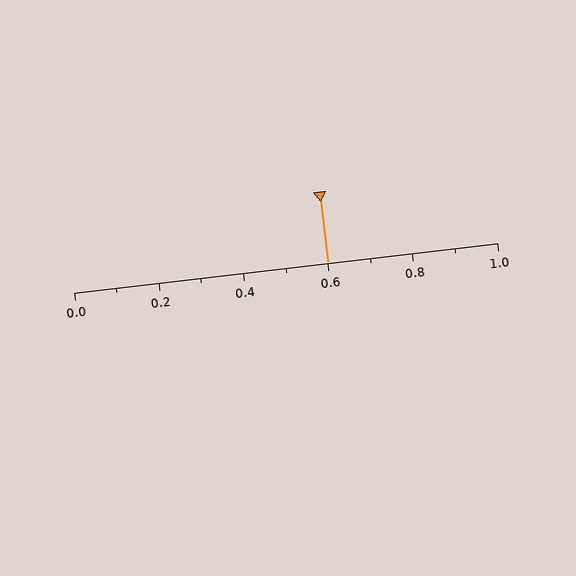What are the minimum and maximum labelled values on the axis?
The axis runs from 0.0 to 1.0.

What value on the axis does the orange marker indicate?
The marker indicates approximately 0.6.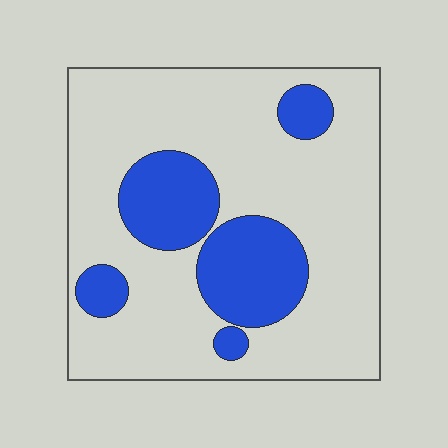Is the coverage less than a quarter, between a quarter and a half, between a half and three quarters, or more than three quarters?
Less than a quarter.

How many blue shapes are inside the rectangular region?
5.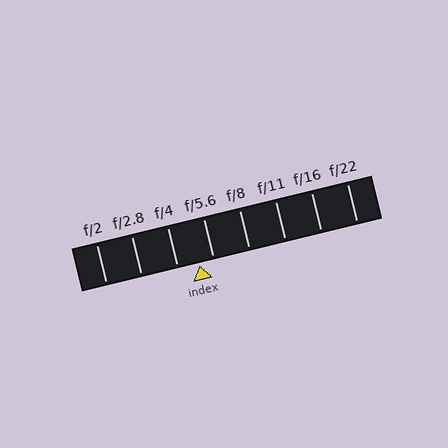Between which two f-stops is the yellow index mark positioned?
The index mark is between f/4 and f/5.6.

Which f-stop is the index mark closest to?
The index mark is closest to f/5.6.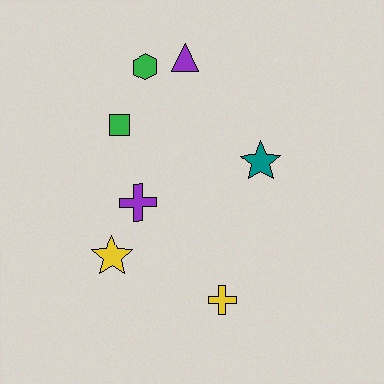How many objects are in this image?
There are 7 objects.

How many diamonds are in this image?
There are no diamonds.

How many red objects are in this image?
There are no red objects.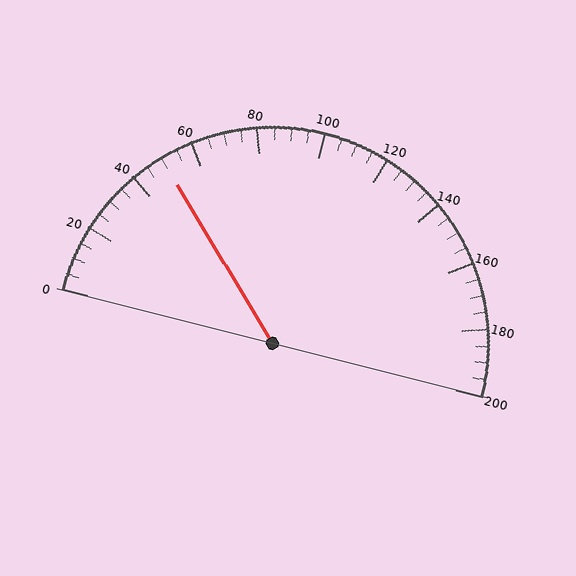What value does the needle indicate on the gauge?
The needle indicates approximately 50.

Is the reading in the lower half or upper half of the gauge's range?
The reading is in the lower half of the range (0 to 200).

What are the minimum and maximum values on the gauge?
The gauge ranges from 0 to 200.